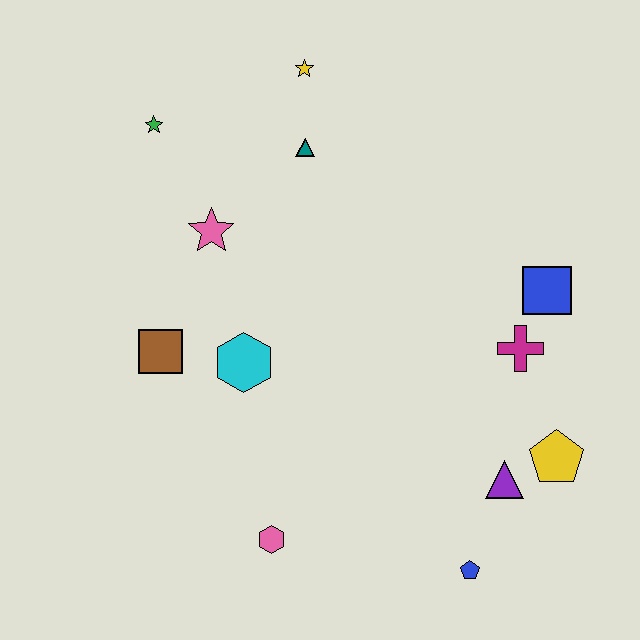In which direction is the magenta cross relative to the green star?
The magenta cross is to the right of the green star.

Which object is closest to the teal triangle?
The yellow star is closest to the teal triangle.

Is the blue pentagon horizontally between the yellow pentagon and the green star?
Yes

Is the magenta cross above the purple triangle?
Yes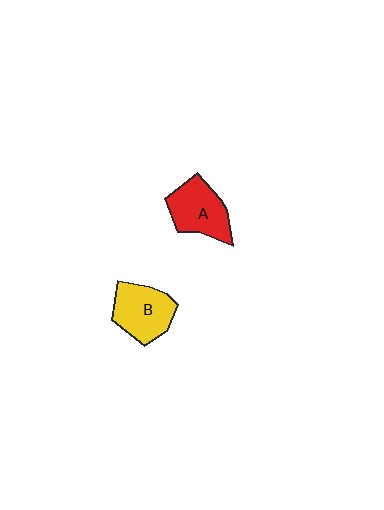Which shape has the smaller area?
Shape A (red).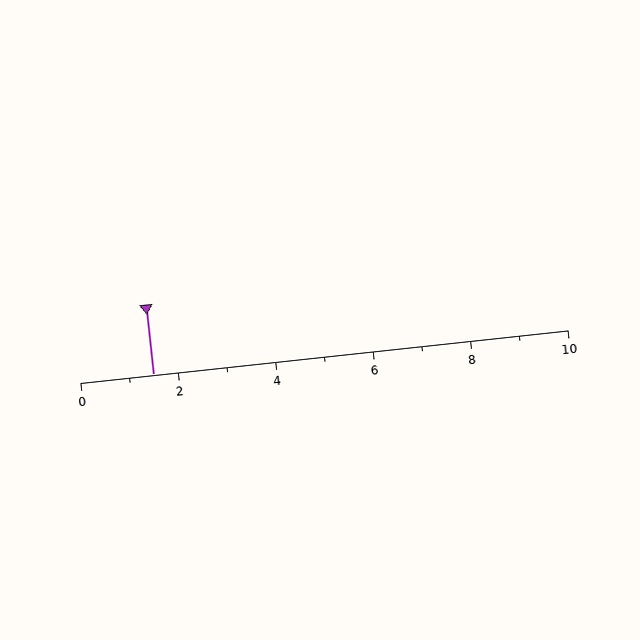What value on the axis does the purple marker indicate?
The marker indicates approximately 1.5.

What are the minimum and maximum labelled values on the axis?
The axis runs from 0 to 10.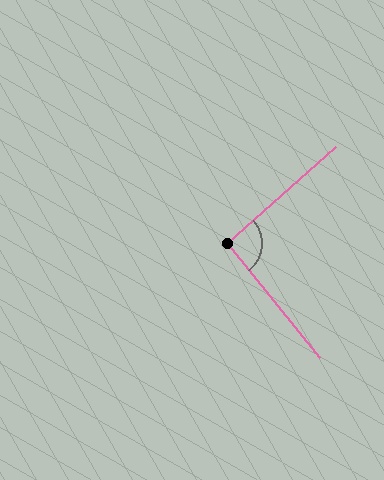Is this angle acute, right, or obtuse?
It is approximately a right angle.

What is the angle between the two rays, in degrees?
Approximately 93 degrees.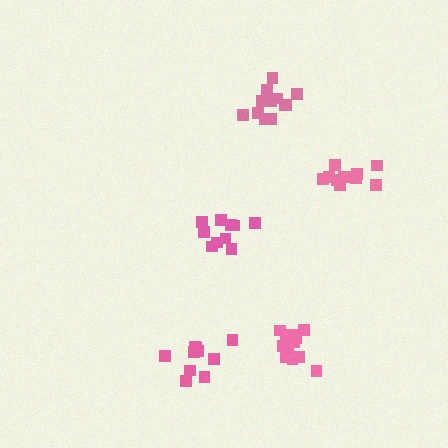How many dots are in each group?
Group 1: 10 dots, Group 2: 11 dots, Group 3: 12 dots, Group 4: 12 dots, Group 5: 10 dots (55 total).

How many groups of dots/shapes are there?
There are 5 groups.